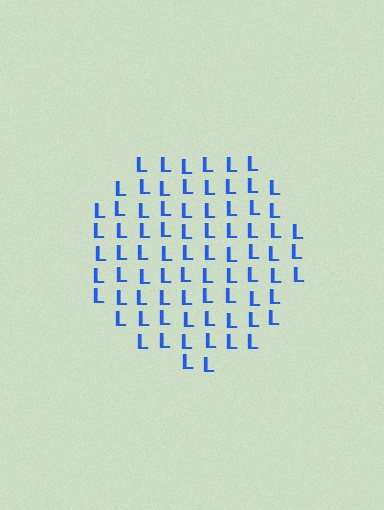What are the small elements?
The small elements are letter L's.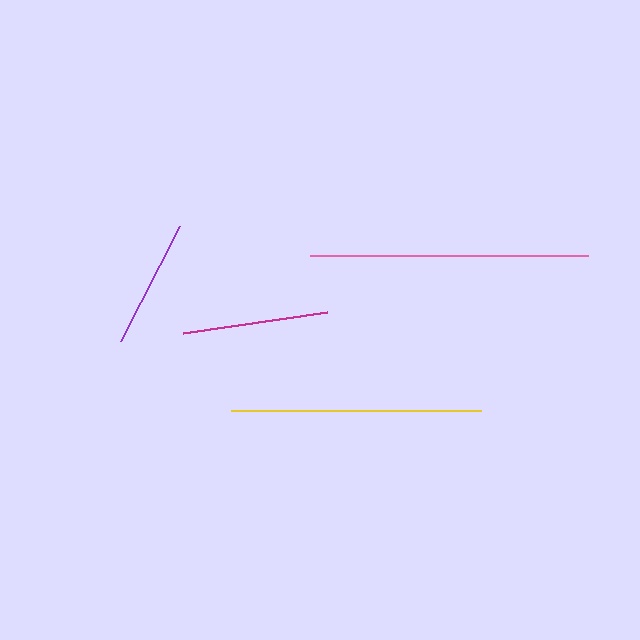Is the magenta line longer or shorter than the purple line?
The magenta line is longer than the purple line.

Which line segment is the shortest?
The purple line is the shortest at approximately 129 pixels.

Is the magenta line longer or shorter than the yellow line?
The yellow line is longer than the magenta line.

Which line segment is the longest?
The pink line is the longest at approximately 278 pixels.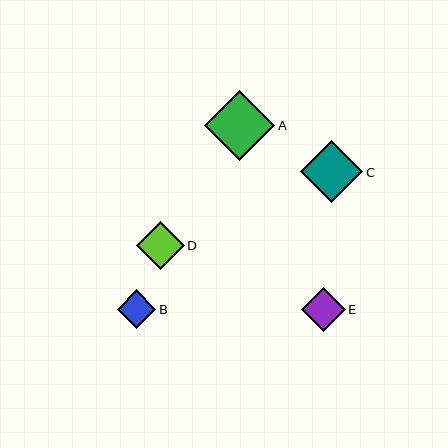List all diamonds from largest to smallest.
From largest to smallest: A, C, D, E, B.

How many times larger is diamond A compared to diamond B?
Diamond A is approximately 1.8 times the size of diamond B.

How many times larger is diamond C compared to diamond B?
Diamond C is approximately 1.6 times the size of diamond B.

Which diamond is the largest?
Diamond A is the largest with a size of approximately 70 pixels.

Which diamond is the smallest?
Diamond B is the smallest with a size of approximately 38 pixels.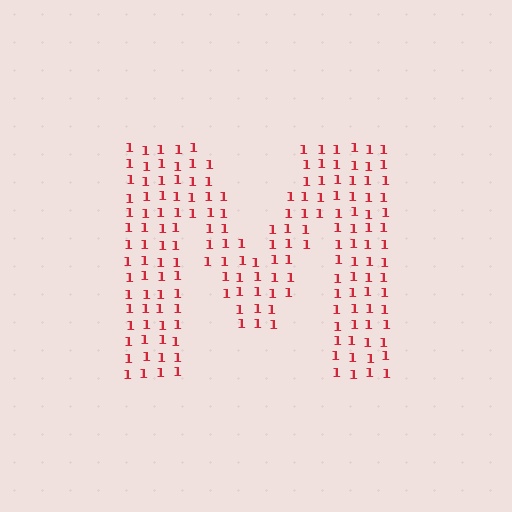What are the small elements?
The small elements are digit 1's.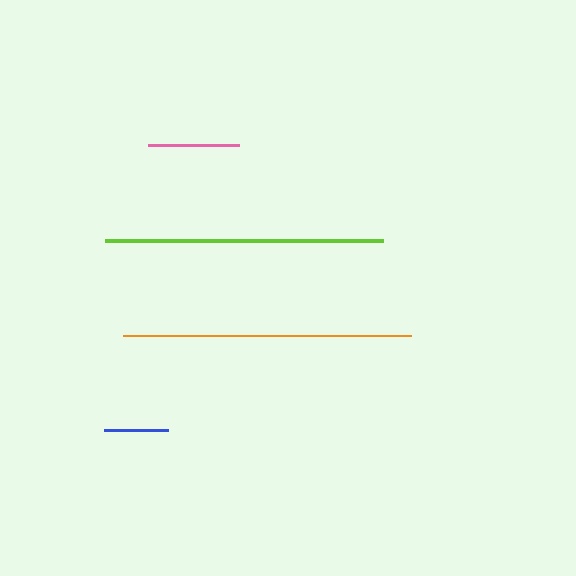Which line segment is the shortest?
The blue line is the shortest at approximately 64 pixels.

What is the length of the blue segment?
The blue segment is approximately 64 pixels long.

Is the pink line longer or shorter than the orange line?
The orange line is longer than the pink line.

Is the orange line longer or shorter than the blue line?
The orange line is longer than the blue line.